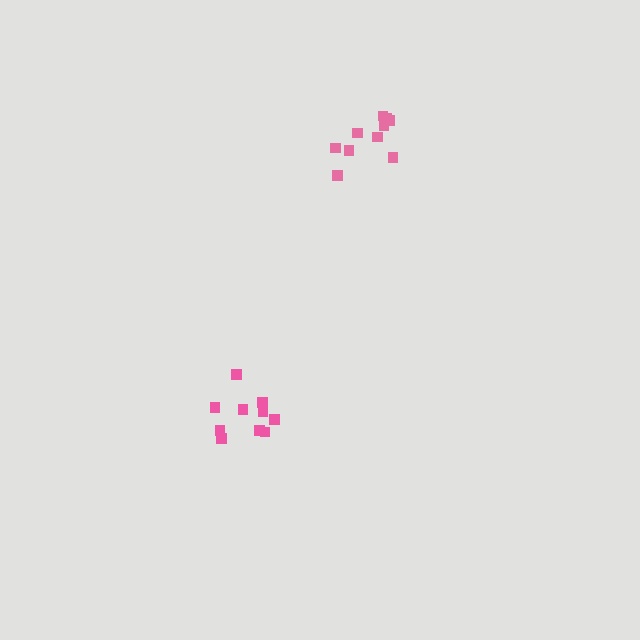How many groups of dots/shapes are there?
There are 2 groups.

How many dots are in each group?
Group 1: 10 dots, Group 2: 10 dots (20 total).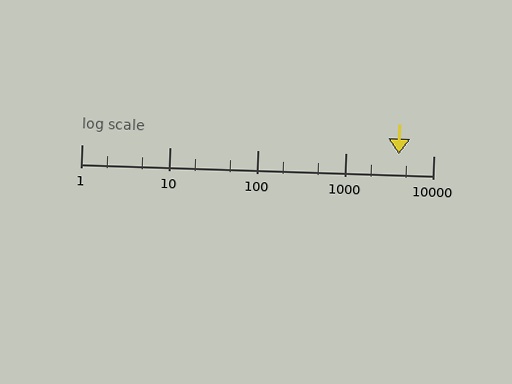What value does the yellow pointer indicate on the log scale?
The pointer indicates approximately 4100.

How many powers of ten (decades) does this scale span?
The scale spans 4 decades, from 1 to 10000.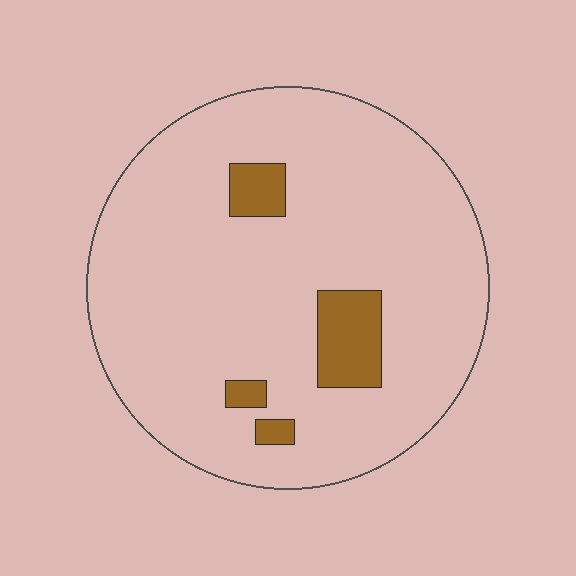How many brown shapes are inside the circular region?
4.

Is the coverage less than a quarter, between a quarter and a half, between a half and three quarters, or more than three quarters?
Less than a quarter.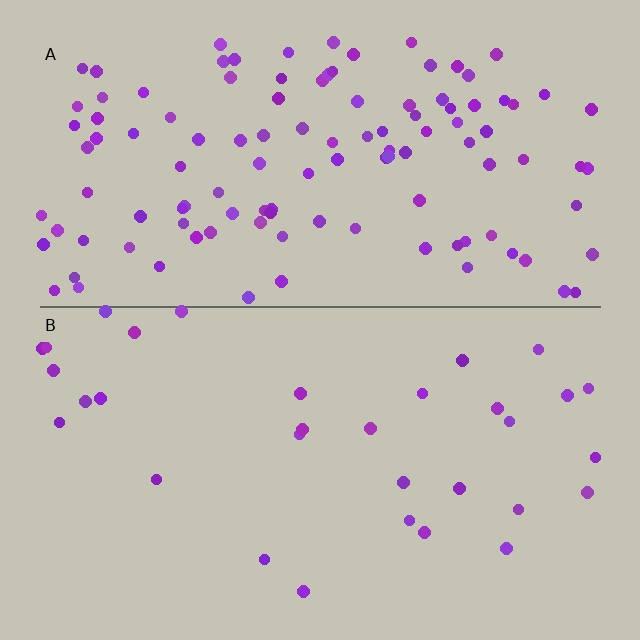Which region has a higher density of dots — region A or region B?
A (the top).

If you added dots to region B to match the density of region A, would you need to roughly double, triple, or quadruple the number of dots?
Approximately quadruple.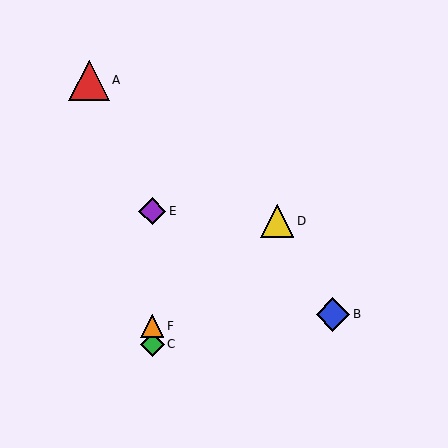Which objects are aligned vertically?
Objects C, E, F are aligned vertically.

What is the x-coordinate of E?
Object E is at x≈152.